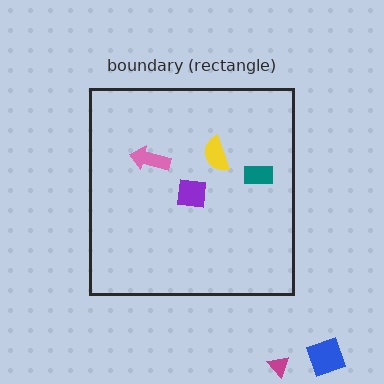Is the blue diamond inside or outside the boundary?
Outside.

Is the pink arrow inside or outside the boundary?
Inside.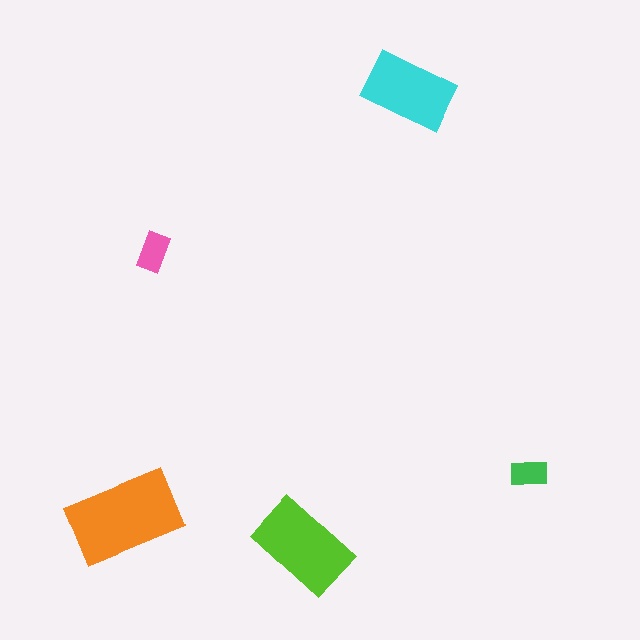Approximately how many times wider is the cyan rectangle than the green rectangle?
About 2.5 times wider.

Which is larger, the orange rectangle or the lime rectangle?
The orange one.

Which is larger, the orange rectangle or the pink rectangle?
The orange one.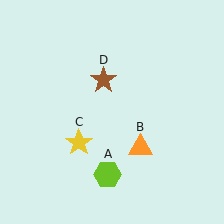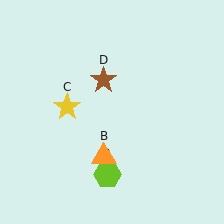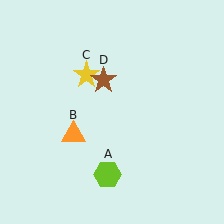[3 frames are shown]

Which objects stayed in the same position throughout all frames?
Lime hexagon (object A) and brown star (object D) remained stationary.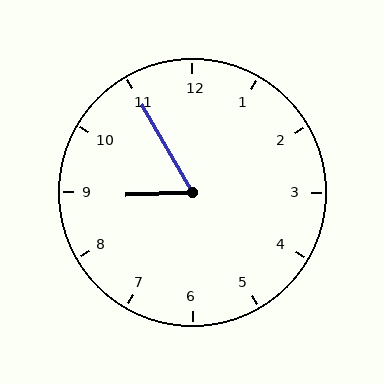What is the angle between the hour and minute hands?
Approximately 62 degrees.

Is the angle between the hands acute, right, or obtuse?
It is acute.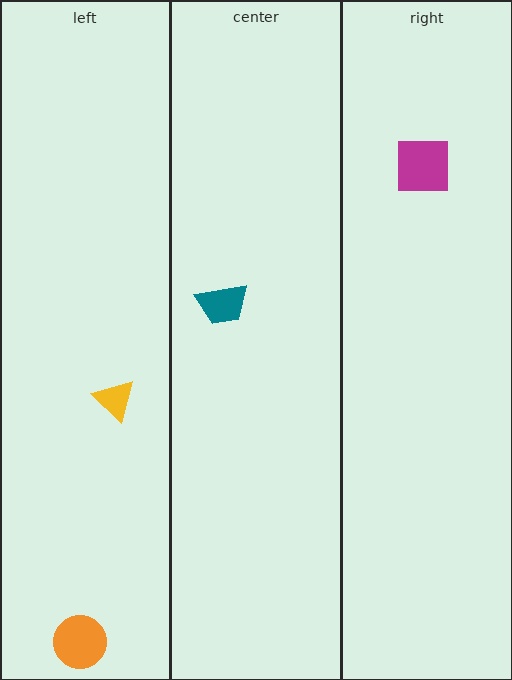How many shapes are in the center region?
1.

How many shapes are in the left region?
2.